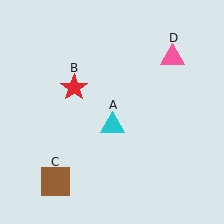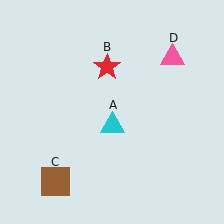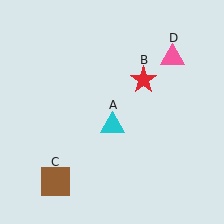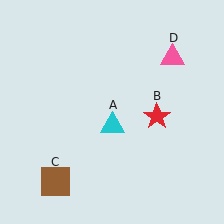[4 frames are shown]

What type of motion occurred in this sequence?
The red star (object B) rotated clockwise around the center of the scene.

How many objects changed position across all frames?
1 object changed position: red star (object B).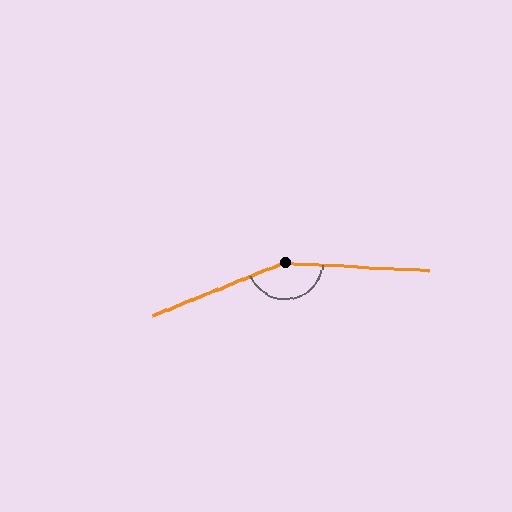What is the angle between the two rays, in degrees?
Approximately 154 degrees.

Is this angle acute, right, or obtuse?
It is obtuse.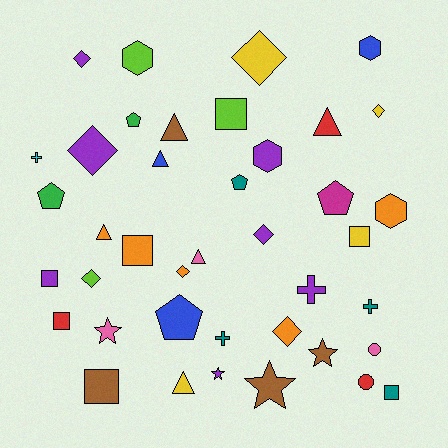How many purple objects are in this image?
There are 7 purple objects.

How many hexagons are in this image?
There are 4 hexagons.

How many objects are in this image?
There are 40 objects.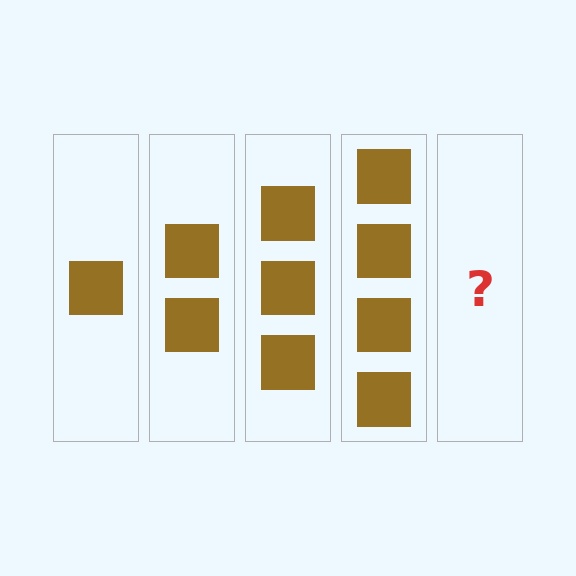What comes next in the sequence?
The next element should be 5 squares.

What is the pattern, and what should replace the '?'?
The pattern is that each step adds one more square. The '?' should be 5 squares.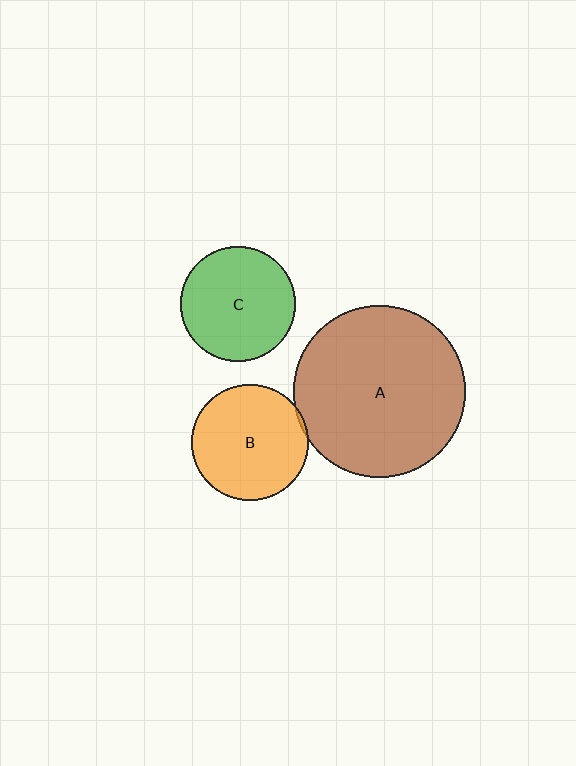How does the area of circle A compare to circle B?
Approximately 2.2 times.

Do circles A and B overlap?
Yes.